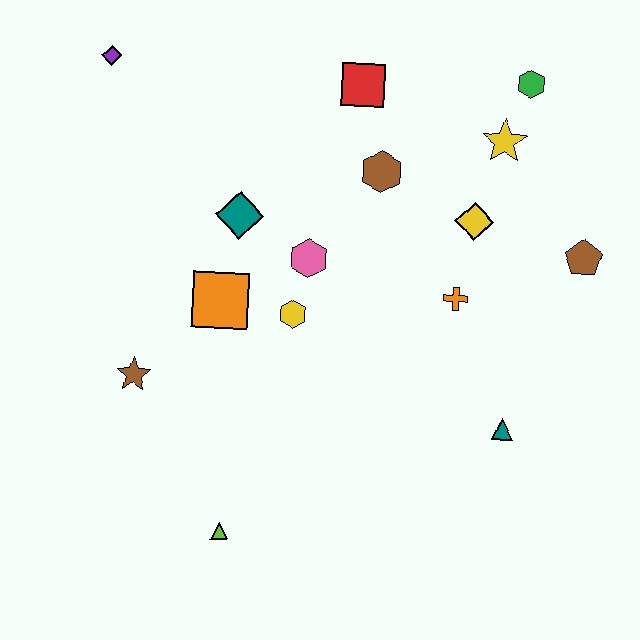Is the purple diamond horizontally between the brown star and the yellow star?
No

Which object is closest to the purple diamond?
The teal diamond is closest to the purple diamond.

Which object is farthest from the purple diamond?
The teal triangle is farthest from the purple diamond.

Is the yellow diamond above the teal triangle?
Yes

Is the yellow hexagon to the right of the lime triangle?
Yes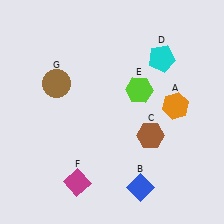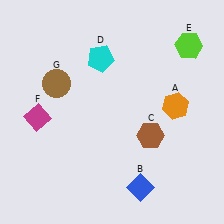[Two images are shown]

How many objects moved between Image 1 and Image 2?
3 objects moved between the two images.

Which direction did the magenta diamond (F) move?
The magenta diamond (F) moved up.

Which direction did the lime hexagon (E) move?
The lime hexagon (E) moved right.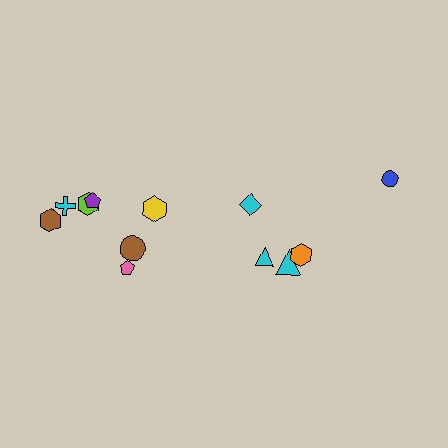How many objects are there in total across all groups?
There are 12 objects.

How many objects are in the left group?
There are 7 objects.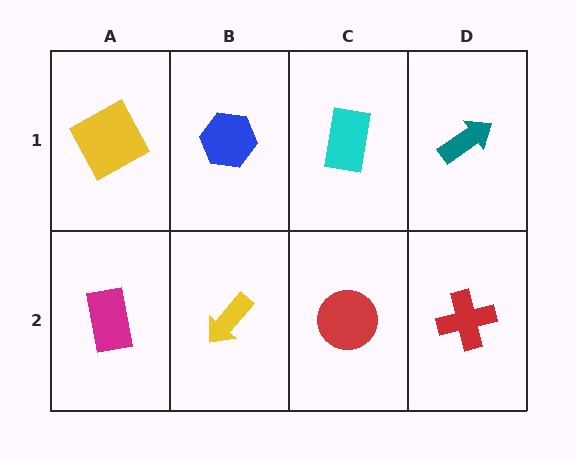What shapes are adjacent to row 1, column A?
A magenta rectangle (row 2, column A), a blue hexagon (row 1, column B).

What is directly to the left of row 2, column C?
A yellow arrow.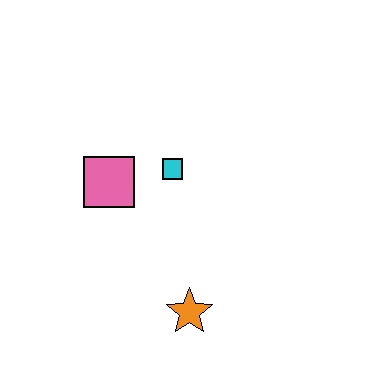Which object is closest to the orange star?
The cyan square is closest to the orange star.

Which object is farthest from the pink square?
The orange star is farthest from the pink square.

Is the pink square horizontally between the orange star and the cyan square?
No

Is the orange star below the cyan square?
Yes